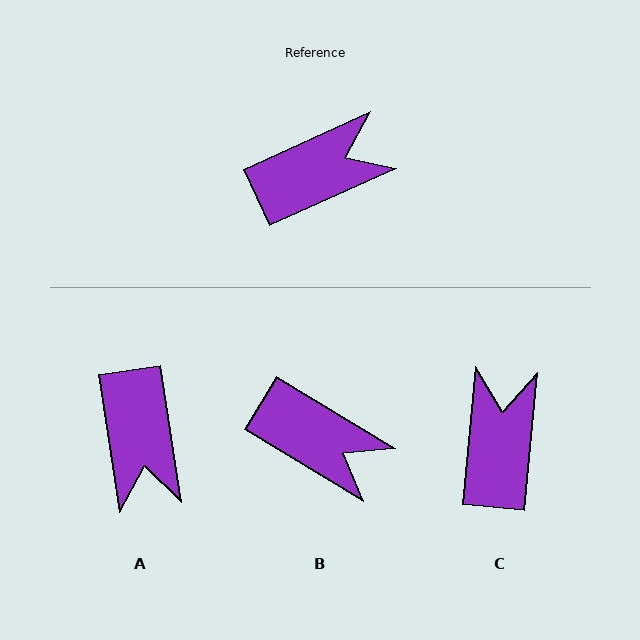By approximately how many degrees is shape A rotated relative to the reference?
Approximately 106 degrees clockwise.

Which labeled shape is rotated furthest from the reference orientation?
A, about 106 degrees away.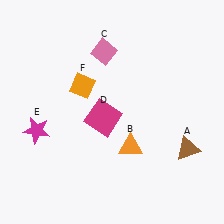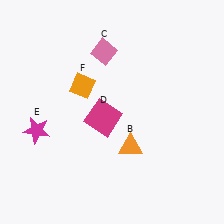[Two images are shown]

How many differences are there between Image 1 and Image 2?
There is 1 difference between the two images.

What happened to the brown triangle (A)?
The brown triangle (A) was removed in Image 2. It was in the bottom-right area of Image 1.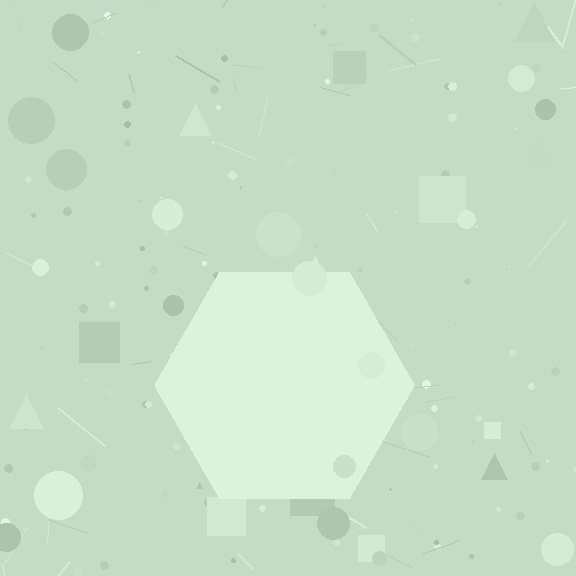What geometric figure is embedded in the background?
A hexagon is embedded in the background.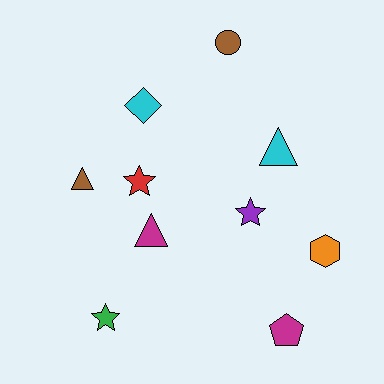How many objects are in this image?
There are 10 objects.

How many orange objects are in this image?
There is 1 orange object.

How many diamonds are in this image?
There is 1 diamond.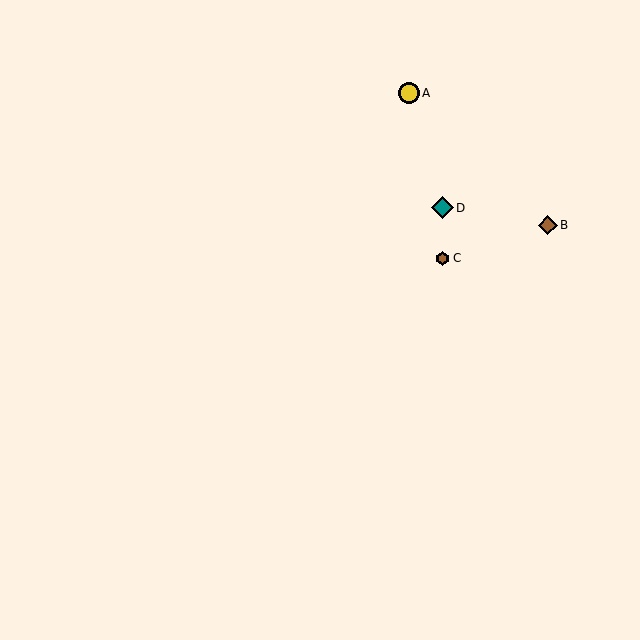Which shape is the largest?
The teal diamond (labeled D) is the largest.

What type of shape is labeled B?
Shape B is a brown diamond.